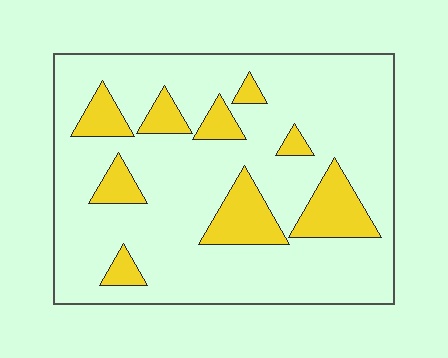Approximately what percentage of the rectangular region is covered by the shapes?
Approximately 20%.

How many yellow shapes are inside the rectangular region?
9.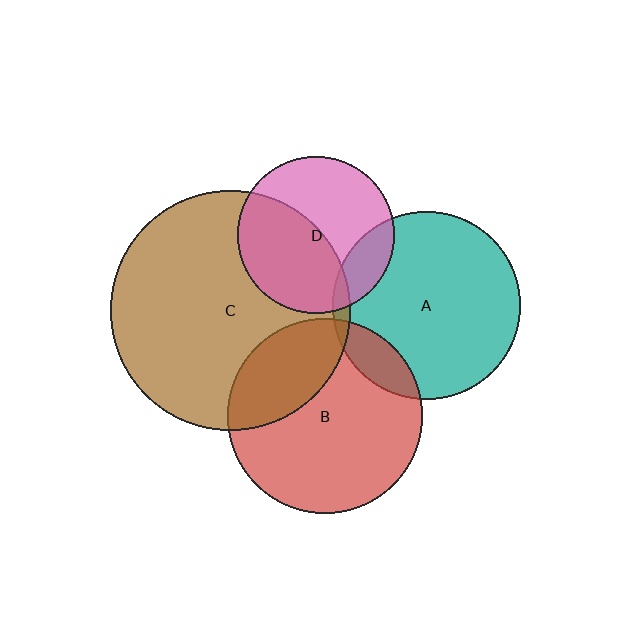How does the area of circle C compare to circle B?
Approximately 1.5 times.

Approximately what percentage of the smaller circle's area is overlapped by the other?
Approximately 5%.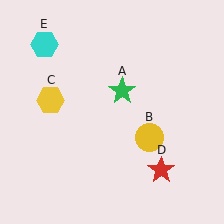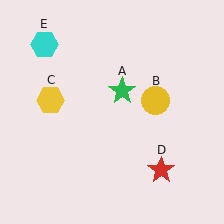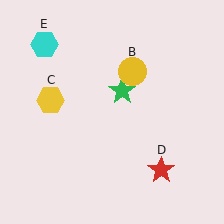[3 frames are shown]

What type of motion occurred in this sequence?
The yellow circle (object B) rotated counterclockwise around the center of the scene.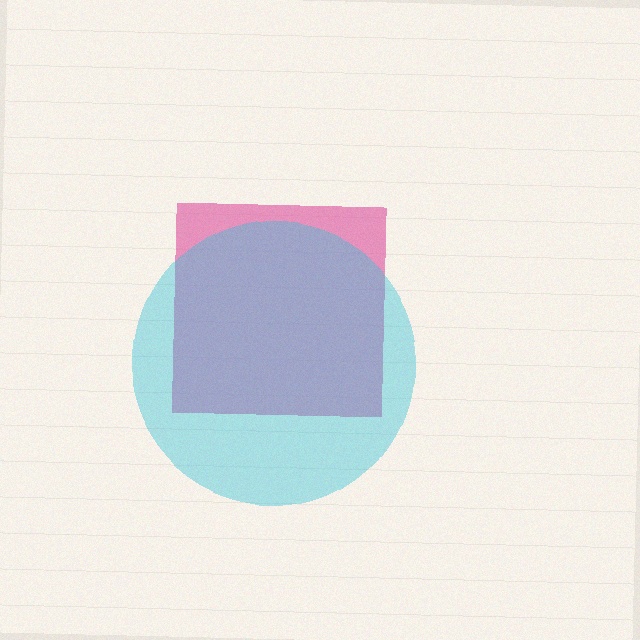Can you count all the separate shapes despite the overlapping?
Yes, there are 2 separate shapes.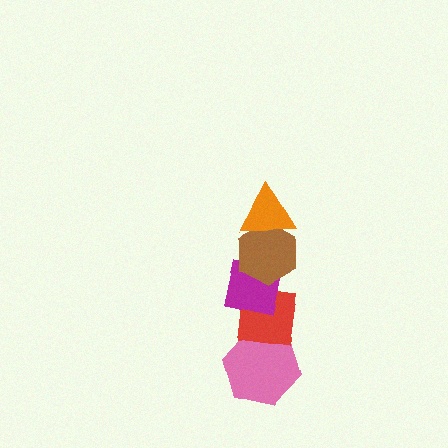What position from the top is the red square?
The red square is 4th from the top.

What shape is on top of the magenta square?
The brown hexagon is on top of the magenta square.